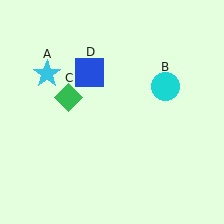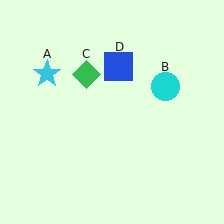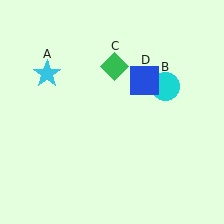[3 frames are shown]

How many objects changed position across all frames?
2 objects changed position: green diamond (object C), blue square (object D).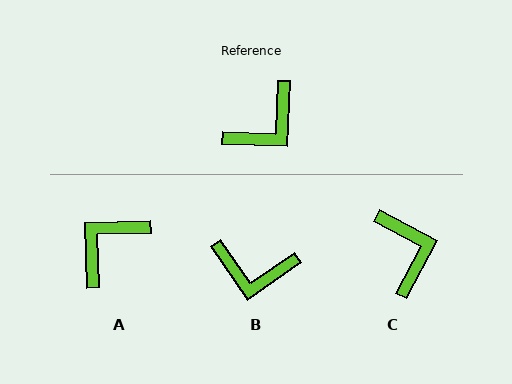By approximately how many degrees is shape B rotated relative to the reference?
Approximately 53 degrees clockwise.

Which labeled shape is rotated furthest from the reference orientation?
A, about 176 degrees away.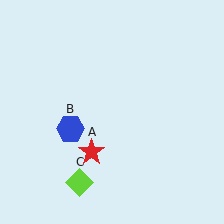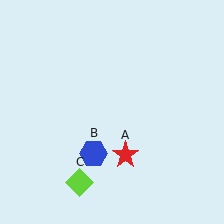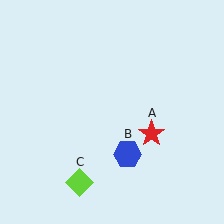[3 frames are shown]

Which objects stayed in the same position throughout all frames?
Lime diamond (object C) remained stationary.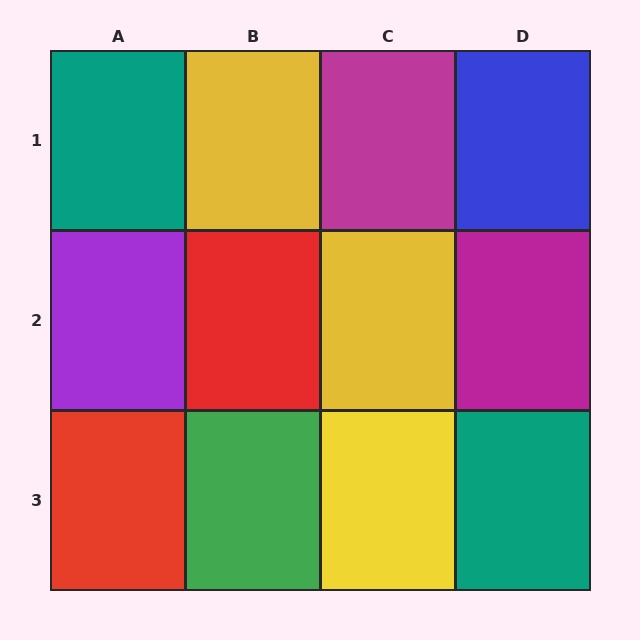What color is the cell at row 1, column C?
Magenta.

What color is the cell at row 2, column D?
Magenta.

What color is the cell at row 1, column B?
Yellow.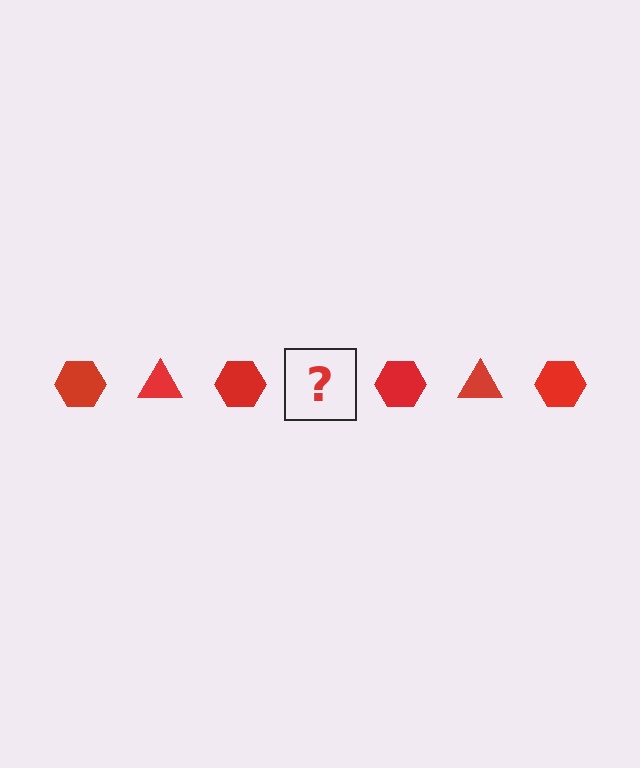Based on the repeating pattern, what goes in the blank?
The blank should be a red triangle.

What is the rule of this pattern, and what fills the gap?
The rule is that the pattern cycles through hexagon, triangle shapes in red. The gap should be filled with a red triangle.